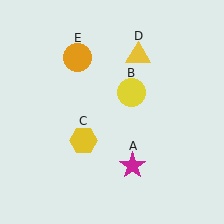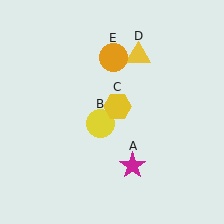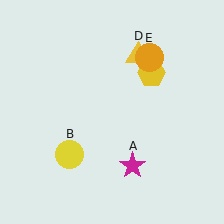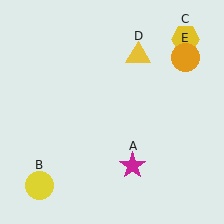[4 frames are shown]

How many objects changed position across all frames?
3 objects changed position: yellow circle (object B), yellow hexagon (object C), orange circle (object E).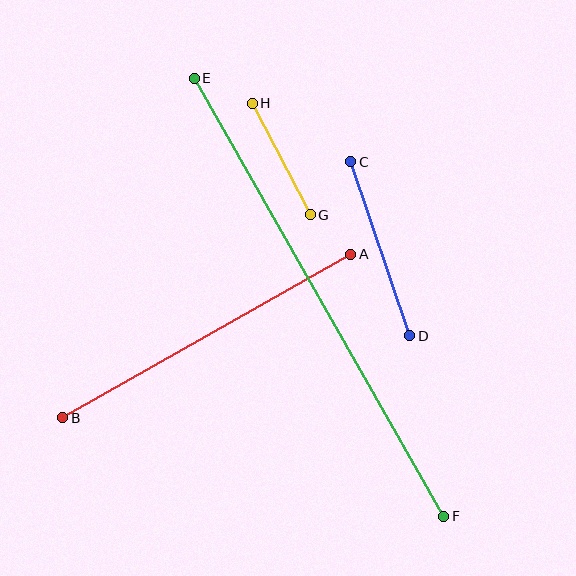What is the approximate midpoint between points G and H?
The midpoint is at approximately (281, 159) pixels.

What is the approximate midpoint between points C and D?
The midpoint is at approximately (380, 249) pixels.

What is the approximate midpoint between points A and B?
The midpoint is at approximately (207, 336) pixels.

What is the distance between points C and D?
The distance is approximately 184 pixels.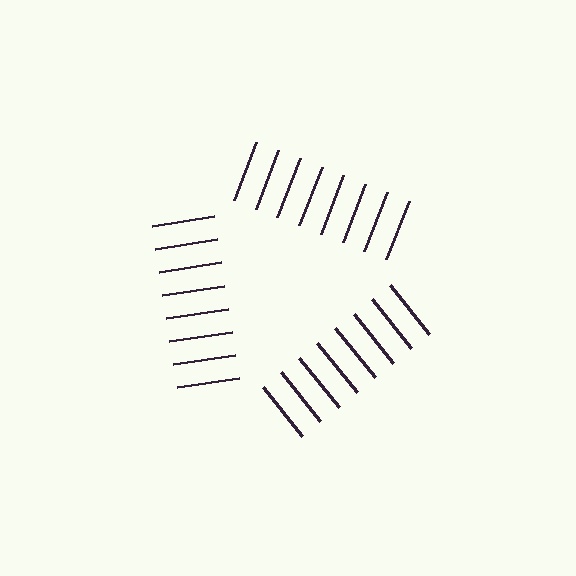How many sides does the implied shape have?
3 sides — the line-ends trace a triangle.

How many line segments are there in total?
24 — 8 along each of the 3 edges.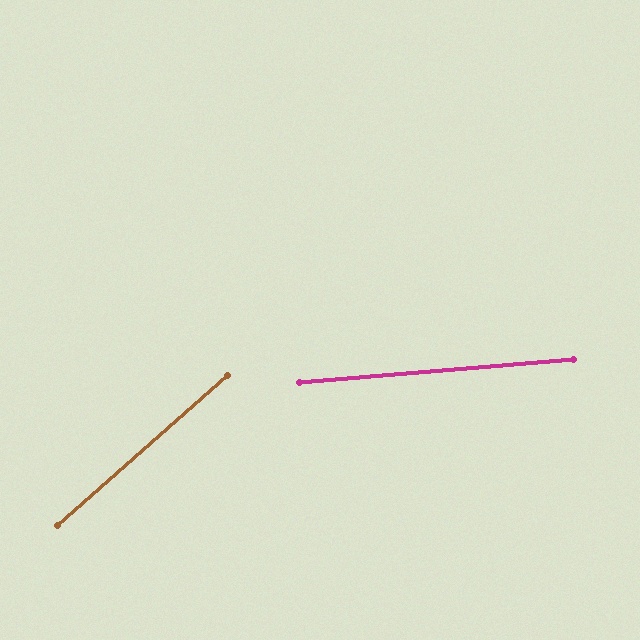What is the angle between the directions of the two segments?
Approximately 37 degrees.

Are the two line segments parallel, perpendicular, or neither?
Neither parallel nor perpendicular — they differ by about 37°.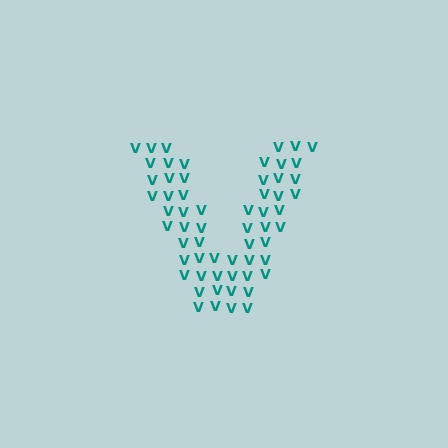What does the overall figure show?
The overall figure shows the letter V.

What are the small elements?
The small elements are letter V's.